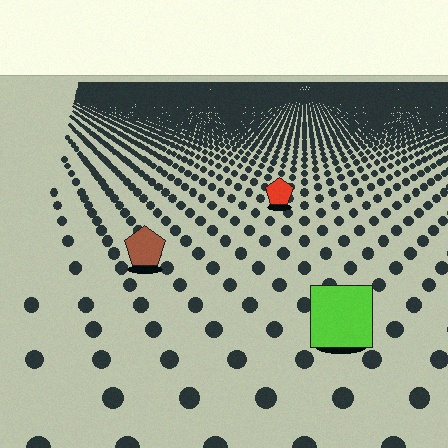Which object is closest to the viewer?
The lime square is closest. The texture marks near it are larger and more spread out.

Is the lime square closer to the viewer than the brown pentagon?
Yes. The lime square is closer — you can tell from the texture gradient: the ground texture is coarser near it.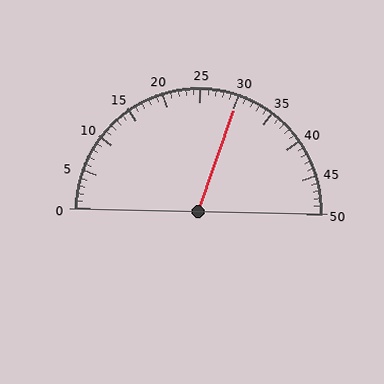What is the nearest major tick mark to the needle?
The nearest major tick mark is 30.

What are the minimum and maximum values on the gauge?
The gauge ranges from 0 to 50.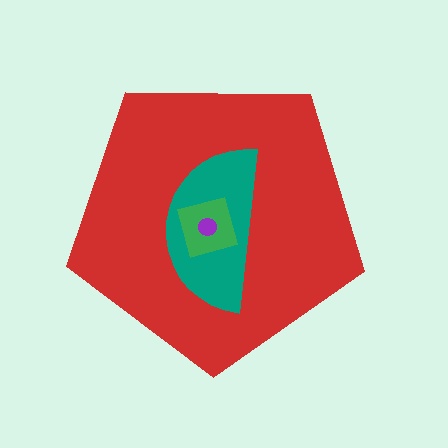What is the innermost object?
The purple circle.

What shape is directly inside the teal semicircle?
The green square.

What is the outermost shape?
The red pentagon.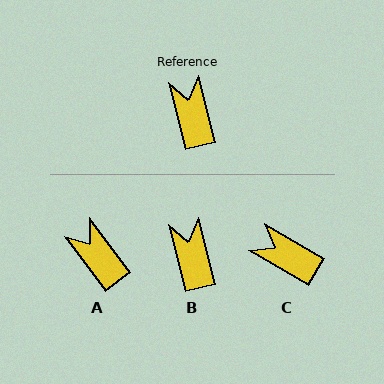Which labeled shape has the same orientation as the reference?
B.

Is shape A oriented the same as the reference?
No, it is off by about 23 degrees.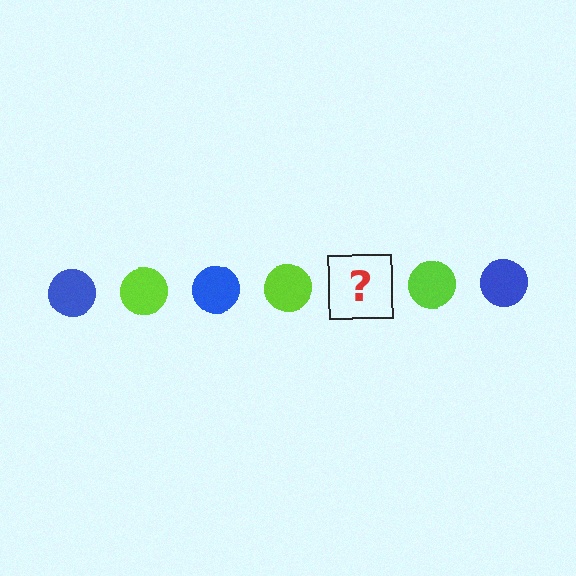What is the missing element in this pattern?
The missing element is a blue circle.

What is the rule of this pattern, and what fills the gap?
The rule is that the pattern cycles through blue, lime circles. The gap should be filled with a blue circle.